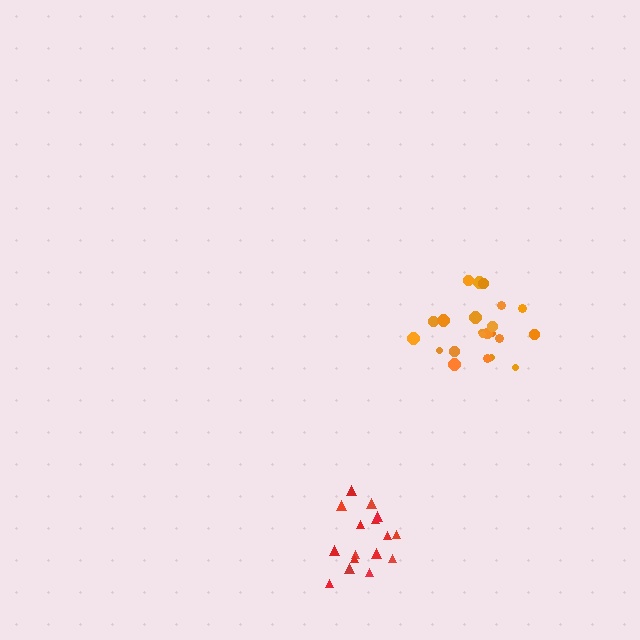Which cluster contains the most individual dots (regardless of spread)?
Orange (23).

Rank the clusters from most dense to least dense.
orange, red.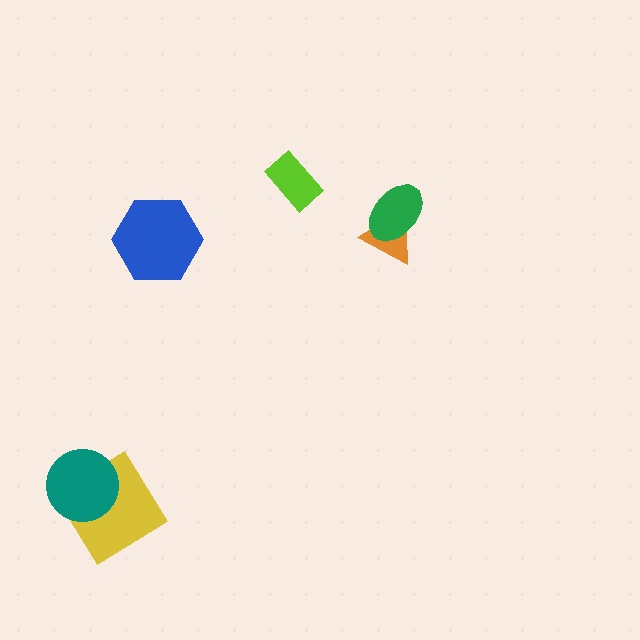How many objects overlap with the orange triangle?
1 object overlaps with the orange triangle.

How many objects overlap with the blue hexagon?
0 objects overlap with the blue hexagon.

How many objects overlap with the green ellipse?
1 object overlaps with the green ellipse.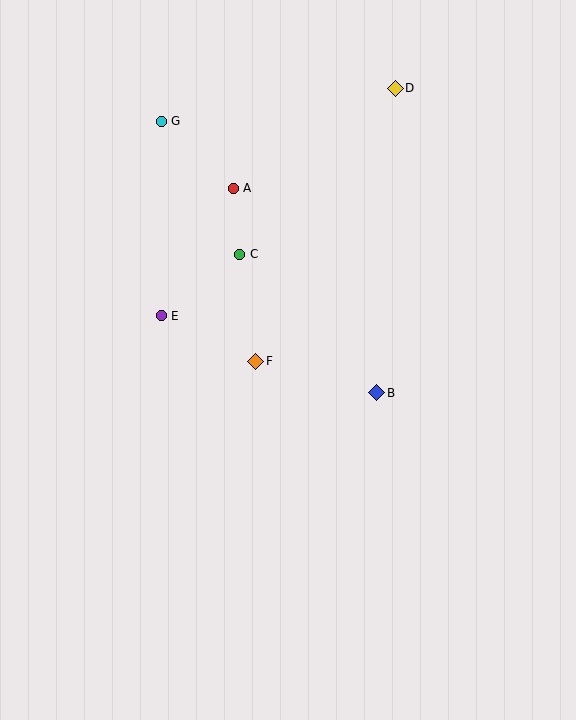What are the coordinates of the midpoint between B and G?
The midpoint between B and G is at (269, 257).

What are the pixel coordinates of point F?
Point F is at (256, 361).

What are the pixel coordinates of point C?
Point C is at (240, 254).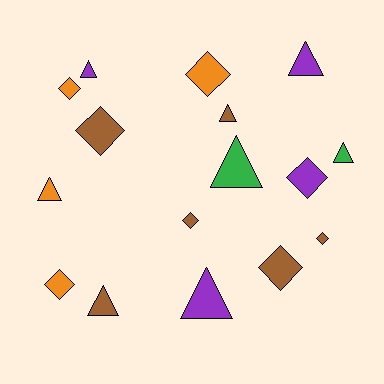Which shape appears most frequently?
Triangle, with 8 objects.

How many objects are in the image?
There are 16 objects.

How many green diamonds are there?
There are no green diamonds.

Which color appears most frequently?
Brown, with 6 objects.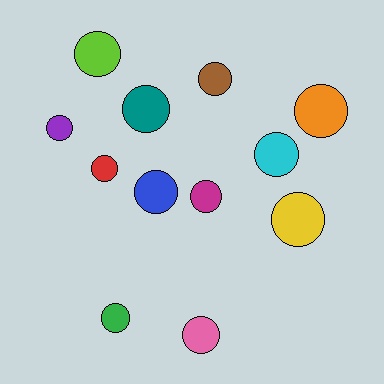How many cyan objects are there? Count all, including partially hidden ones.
There is 1 cyan object.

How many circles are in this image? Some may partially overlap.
There are 12 circles.